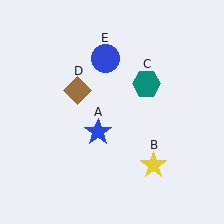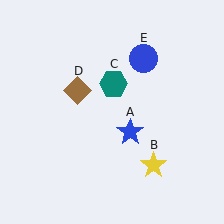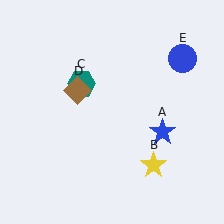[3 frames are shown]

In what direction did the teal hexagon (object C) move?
The teal hexagon (object C) moved left.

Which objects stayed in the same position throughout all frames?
Yellow star (object B) and brown diamond (object D) remained stationary.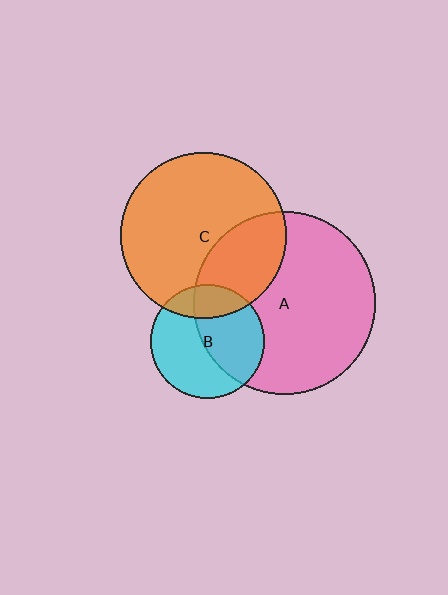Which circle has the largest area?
Circle A (pink).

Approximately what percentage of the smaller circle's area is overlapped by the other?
Approximately 50%.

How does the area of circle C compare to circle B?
Approximately 2.1 times.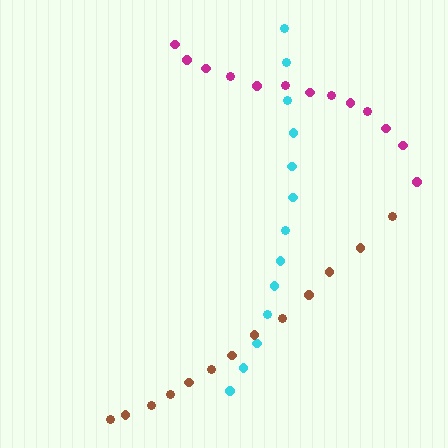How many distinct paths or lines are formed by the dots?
There are 3 distinct paths.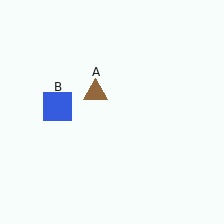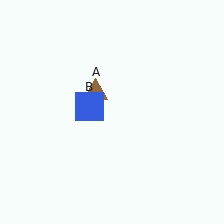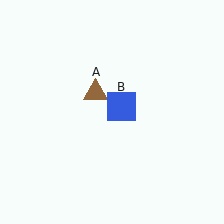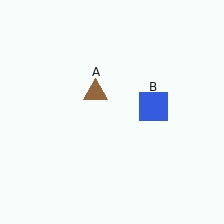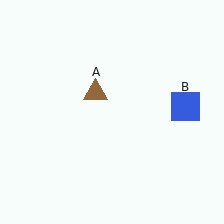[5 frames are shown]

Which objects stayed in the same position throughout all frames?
Brown triangle (object A) remained stationary.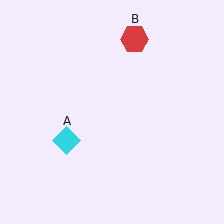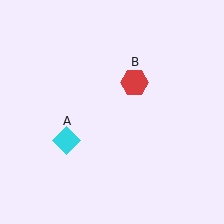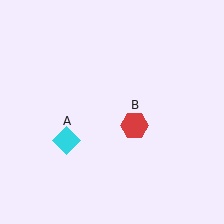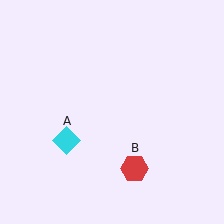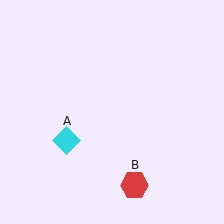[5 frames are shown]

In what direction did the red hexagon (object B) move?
The red hexagon (object B) moved down.